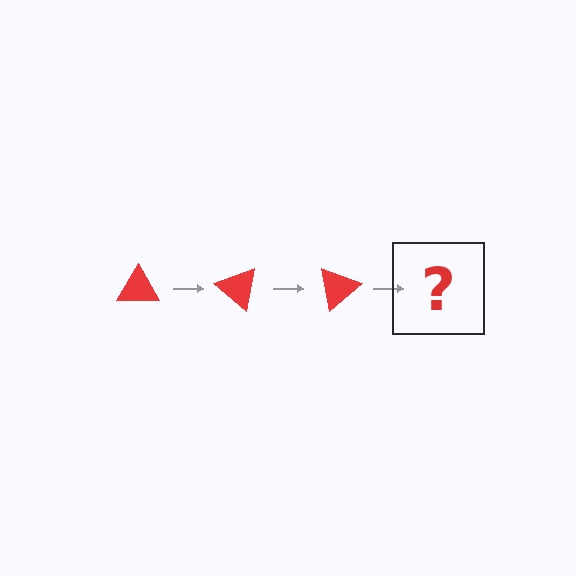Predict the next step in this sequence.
The next step is a red triangle rotated 120 degrees.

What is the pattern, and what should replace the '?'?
The pattern is that the triangle rotates 40 degrees each step. The '?' should be a red triangle rotated 120 degrees.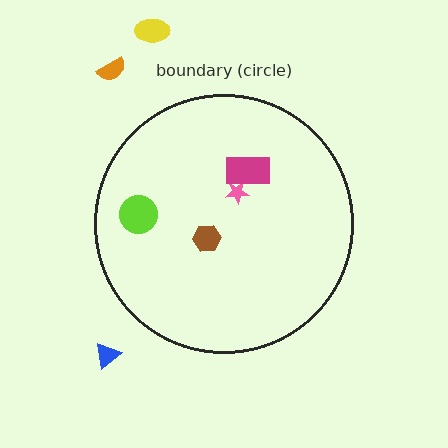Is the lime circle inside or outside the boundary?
Inside.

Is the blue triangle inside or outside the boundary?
Outside.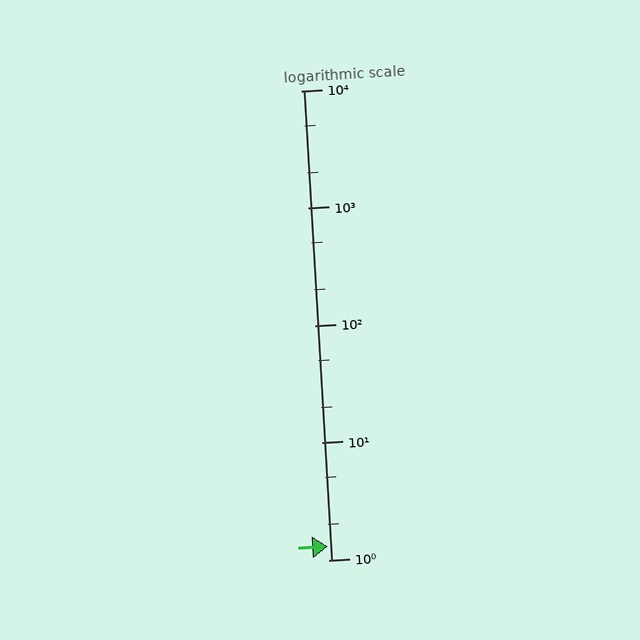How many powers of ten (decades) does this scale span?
The scale spans 4 decades, from 1 to 10000.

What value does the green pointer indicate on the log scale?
The pointer indicates approximately 1.3.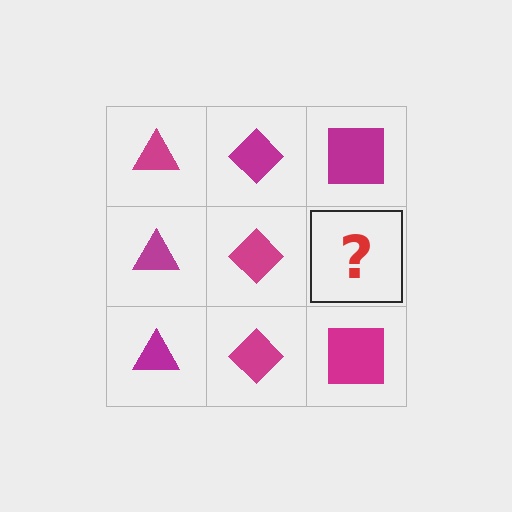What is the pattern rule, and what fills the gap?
The rule is that each column has a consistent shape. The gap should be filled with a magenta square.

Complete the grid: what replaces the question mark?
The question mark should be replaced with a magenta square.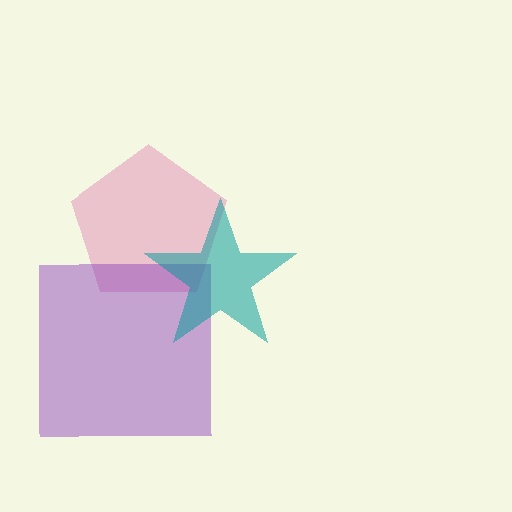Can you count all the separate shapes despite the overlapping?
Yes, there are 3 separate shapes.